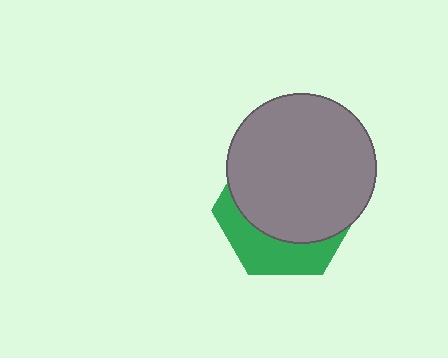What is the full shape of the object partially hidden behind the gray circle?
The partially hidden object is a green hexagon.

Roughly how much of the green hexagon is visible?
A small part of it is visible (roughly 33%).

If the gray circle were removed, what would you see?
You would see the complete green hexagon.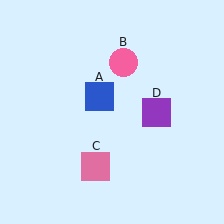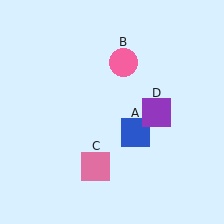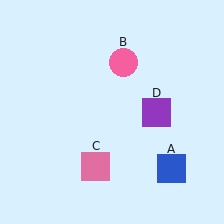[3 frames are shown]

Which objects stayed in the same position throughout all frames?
Pink circle (object B) and pink square (object C) and purple square (object D) remained stationary.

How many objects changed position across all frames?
1 object changed position: blue square (object A).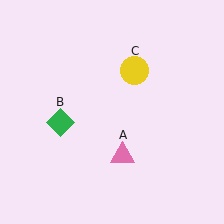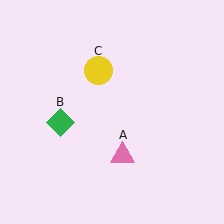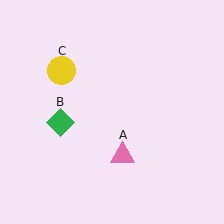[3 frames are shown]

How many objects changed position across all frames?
1 object changed position: yellow circle (object C).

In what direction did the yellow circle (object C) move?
The yellow circle (object C) moved left.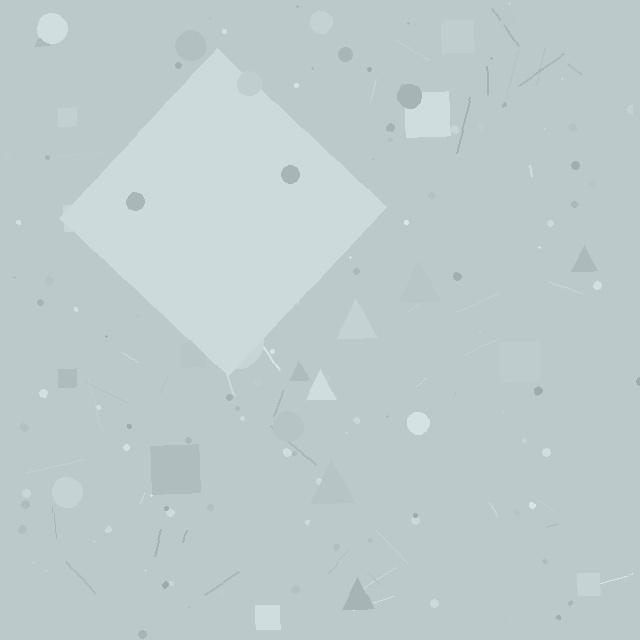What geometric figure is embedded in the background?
A diamond is embedded in the background.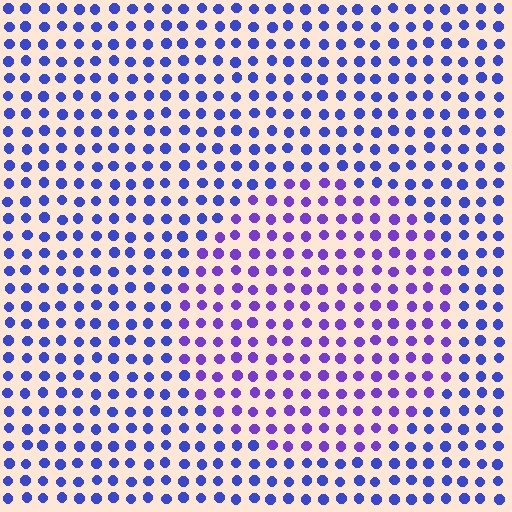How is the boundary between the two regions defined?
The boundary is defined purely by a slight shift in hue (about 32 degrees). Spacing, size, and orientation are identical on both sides.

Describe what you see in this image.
The image is filled with small blue elements in a uniform arrangement. A circle-shaped region is visible where the elements are tinted to a slightly different hue, forming a subtle color boundary.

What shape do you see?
I see a circle.